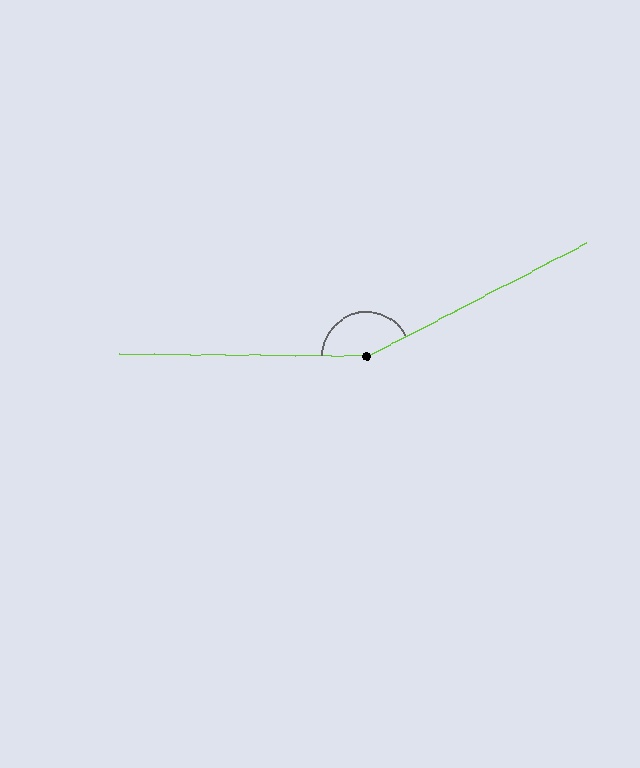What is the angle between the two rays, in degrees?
Approximately 152 degrees.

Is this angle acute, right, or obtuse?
It is obtuse.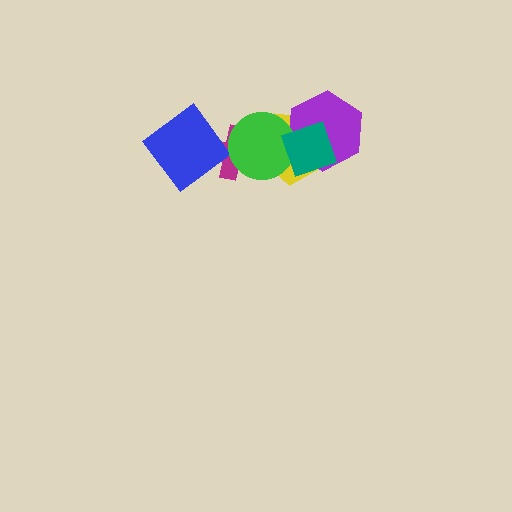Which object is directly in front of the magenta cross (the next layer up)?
The blue diamond is directly in front of the magenta cross.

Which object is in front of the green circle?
The teal diamond is in front of the green circle.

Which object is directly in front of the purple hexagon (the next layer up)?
The green circle is directly in front of the purple hexagon.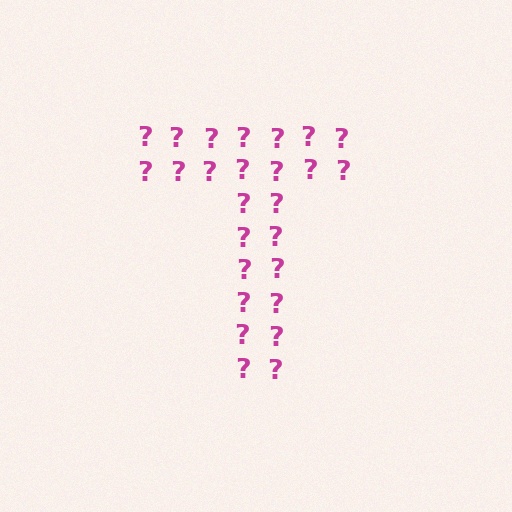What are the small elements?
The small elements are question marks.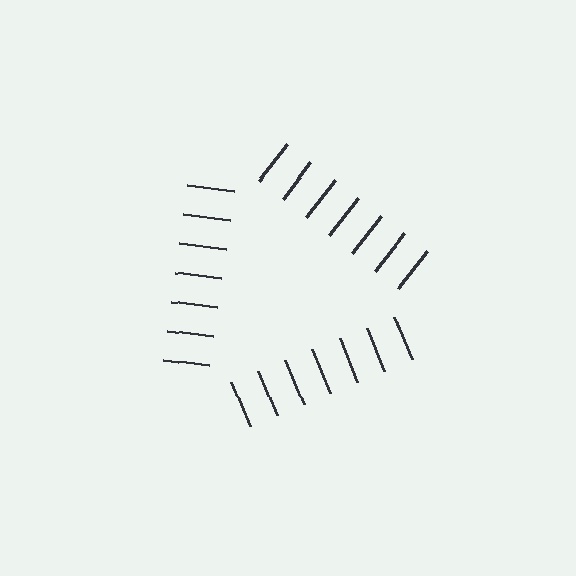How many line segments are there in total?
21 — 7 along each of the 3 edges.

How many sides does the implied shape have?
3 sides — the line-ends trace a triangle.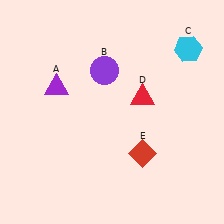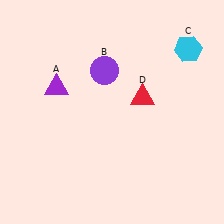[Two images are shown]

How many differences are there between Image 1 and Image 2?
There is 1 difference between the two images.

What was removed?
The red diamond (E) was removed in Image 2.